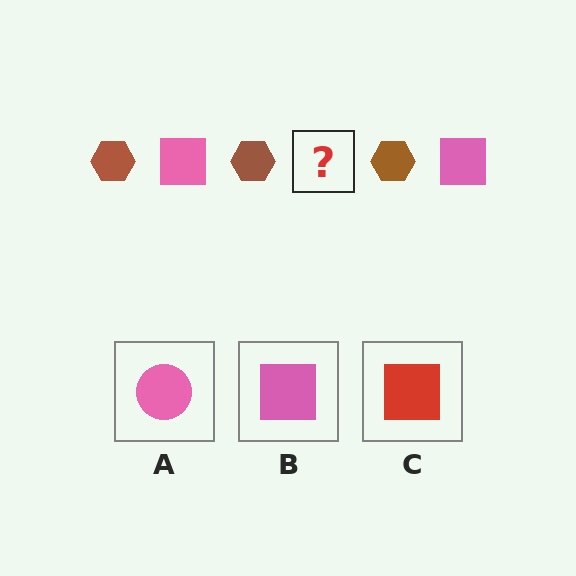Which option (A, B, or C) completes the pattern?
B.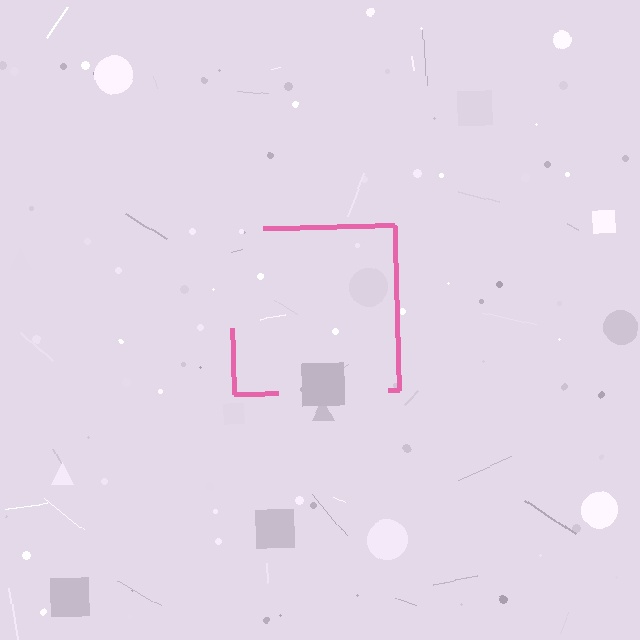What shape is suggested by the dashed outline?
The dashed outline suggests a square.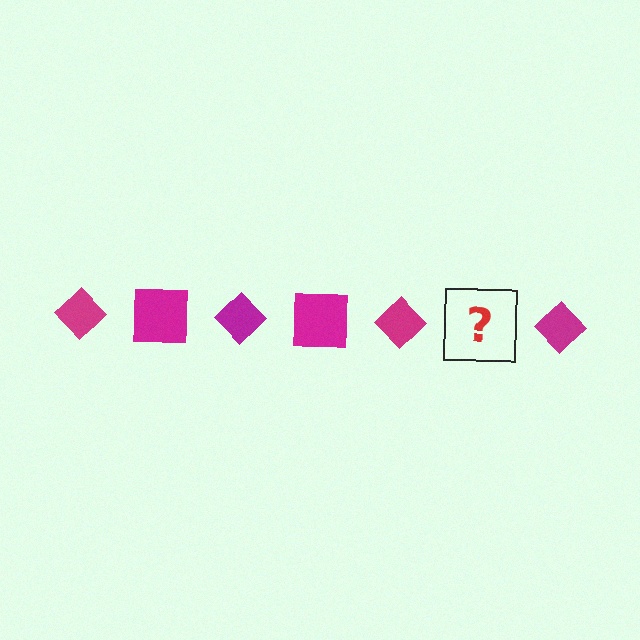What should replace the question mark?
The question mark should be replaced with a magenta square.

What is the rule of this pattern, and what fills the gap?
The rule is that the pattern cycles through diamond, square shapes in magenta. The gap should be filled with a magenta square.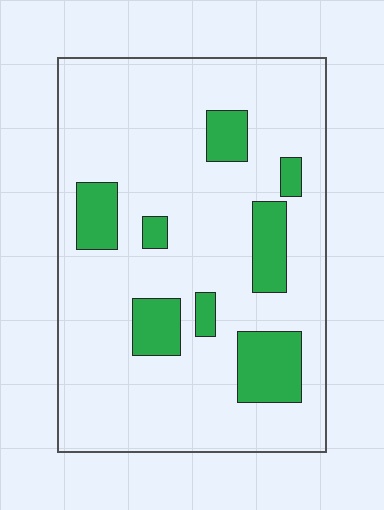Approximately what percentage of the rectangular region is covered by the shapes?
Approximately 15%.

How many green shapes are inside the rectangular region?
8.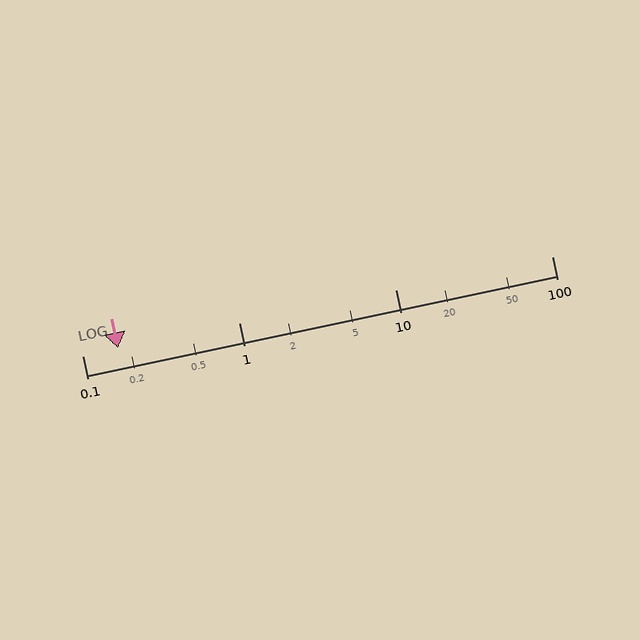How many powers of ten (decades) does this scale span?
The scale spans 3 decades, from 0.1 to 100.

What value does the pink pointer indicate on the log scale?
The pointer indicates approximately 0.17.